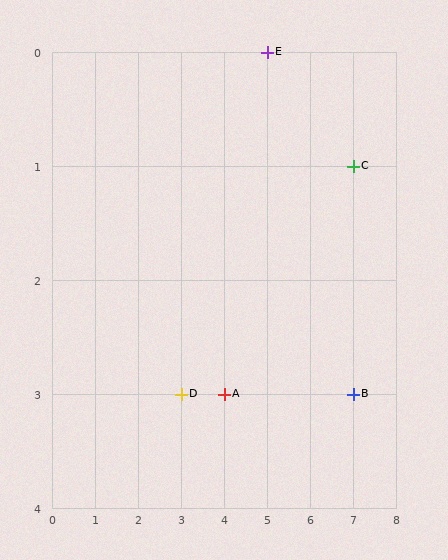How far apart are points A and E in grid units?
Points A and E are 1 column and 3 rows apart (about 3.2 grid units diagonally).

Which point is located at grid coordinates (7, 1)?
Point C is at (7, 1).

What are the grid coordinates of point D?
Point D is at grid coordinates (3, 3).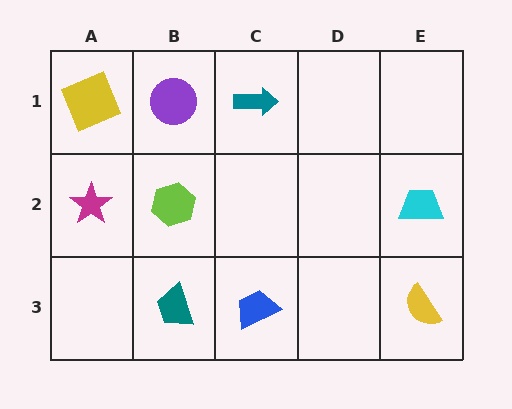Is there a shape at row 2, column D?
No, that cell is empty.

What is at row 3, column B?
A teal trapezoid.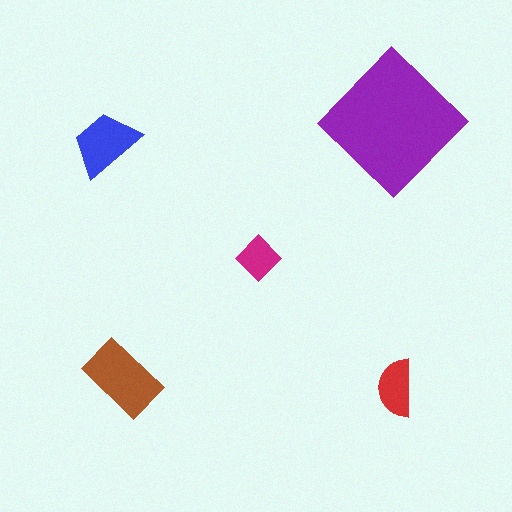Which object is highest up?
The purple diamond is topmost.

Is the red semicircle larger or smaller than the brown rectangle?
Smaller.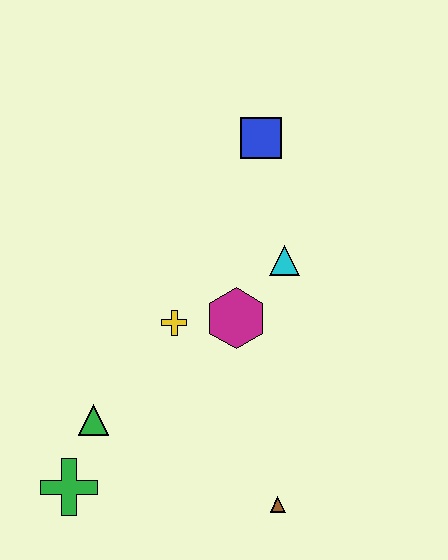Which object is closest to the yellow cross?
The magenta hexagon is closest to the yellow cross.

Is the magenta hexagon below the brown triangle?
No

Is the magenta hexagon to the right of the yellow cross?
Yes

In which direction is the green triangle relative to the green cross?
The green triangle is above the green cross.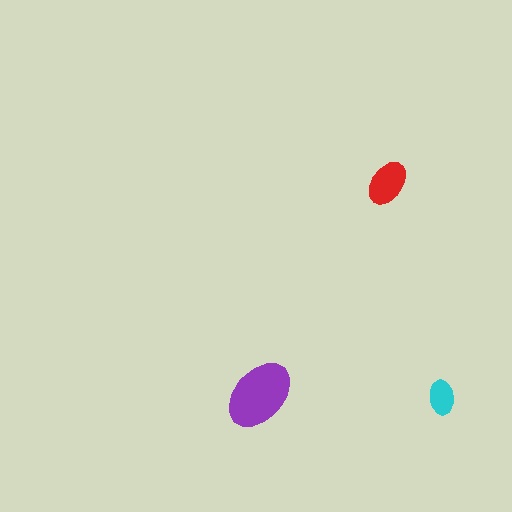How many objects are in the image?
There are 3 objects in the image.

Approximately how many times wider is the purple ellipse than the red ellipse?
About 1.5 times wider.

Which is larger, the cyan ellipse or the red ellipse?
The red one.